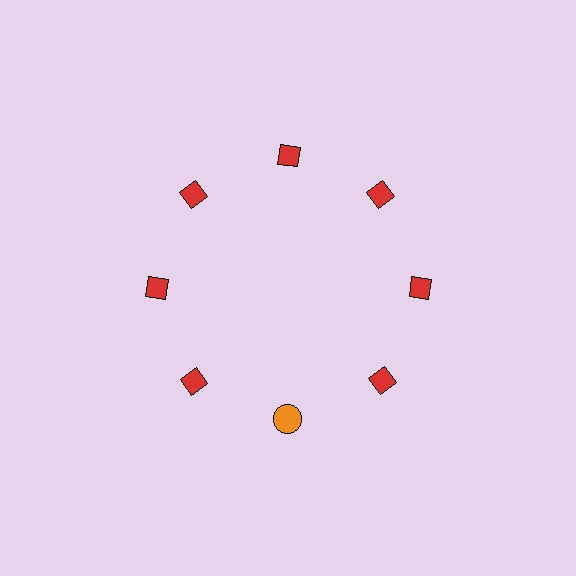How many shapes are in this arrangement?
There are 8 shapes arranged in a ring pattern.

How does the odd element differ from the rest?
It differs in both color (orange instead of red) and shape (circle instead of diamond).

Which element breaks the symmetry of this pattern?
The orange circle at roughly the 6 o'clock position breaks the symmetry. All other shapes are red diamonds.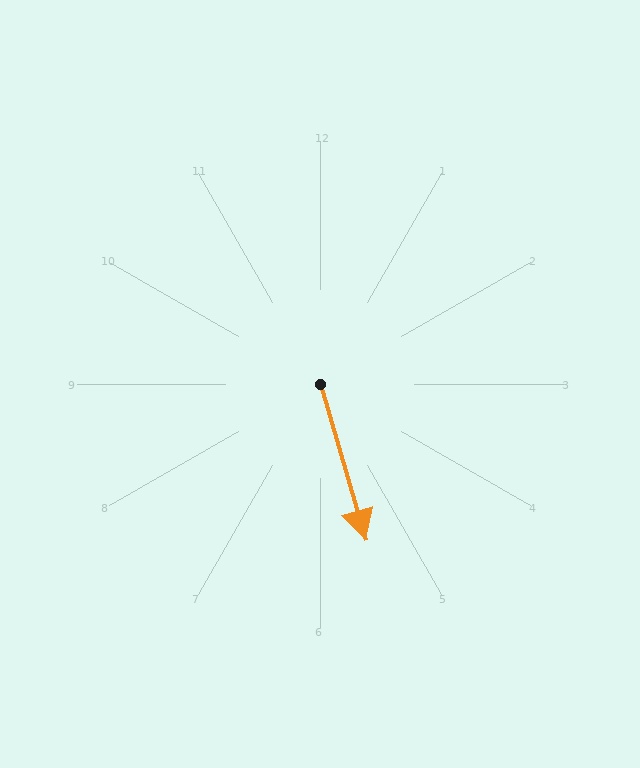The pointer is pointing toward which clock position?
Roughly 5 o'clock.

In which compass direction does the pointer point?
South.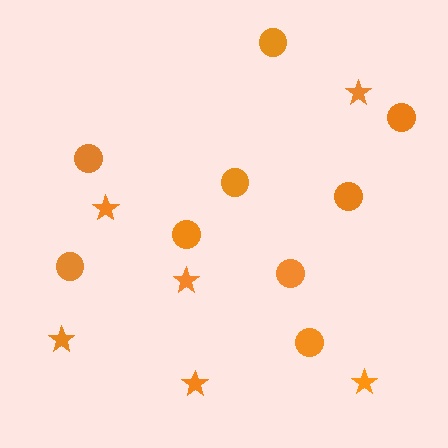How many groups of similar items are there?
There are 2 groups: one group of stars (6) and one group of circles (9).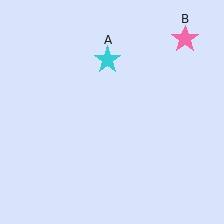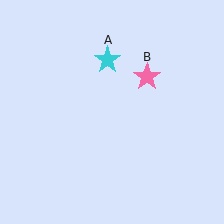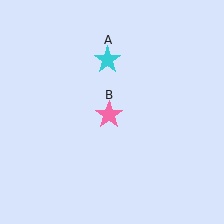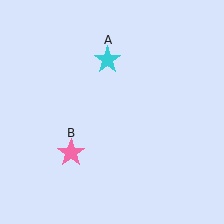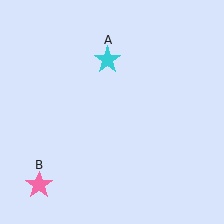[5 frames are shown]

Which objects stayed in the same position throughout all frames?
Cyan star (object A) remained stationary.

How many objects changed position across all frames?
1 object changed position: pink star (object B).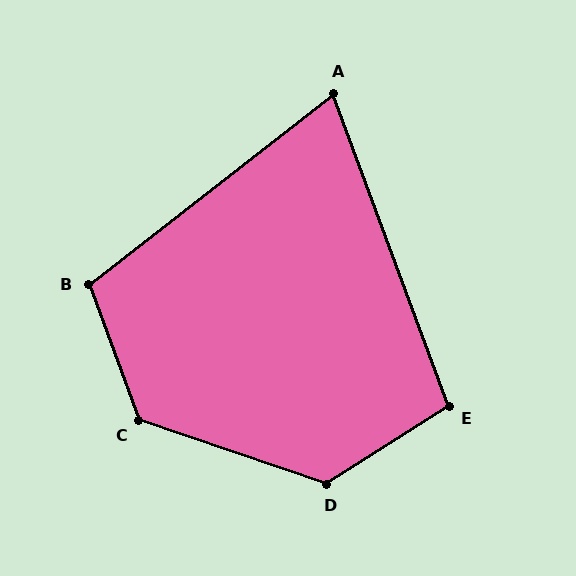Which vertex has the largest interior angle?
C, at approximately 129 degrees.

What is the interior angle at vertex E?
Approximately 102 degrees (obtuse).